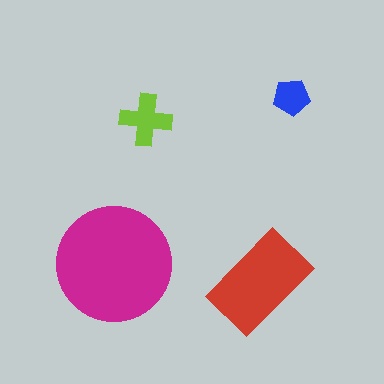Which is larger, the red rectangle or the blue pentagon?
The red rectangle.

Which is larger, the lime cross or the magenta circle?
The magenta circle.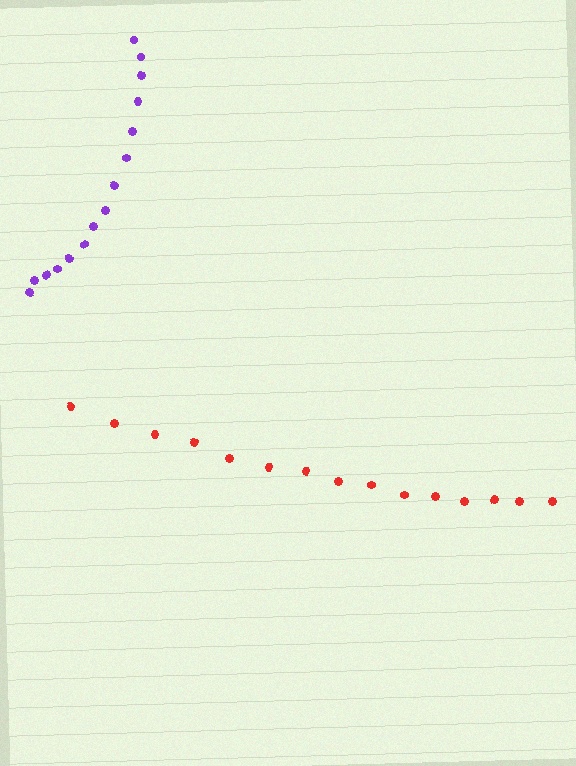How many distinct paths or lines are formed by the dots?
There are 2 distinct paths.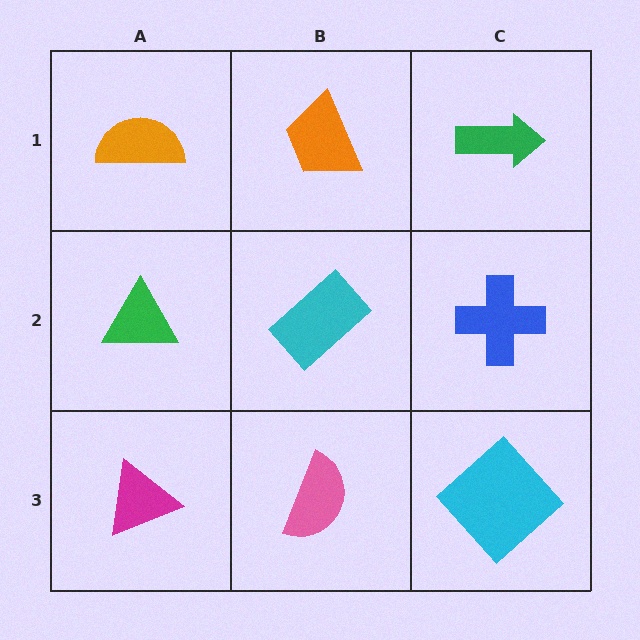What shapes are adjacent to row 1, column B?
A cyan rectangle (row 2, column B), an orange semicircle (row 1, column A), a green arrow (row 1, column C).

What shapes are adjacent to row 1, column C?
A blue cross (row 2, column C), an orange trapezoid (row 1, column B).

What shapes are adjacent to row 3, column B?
A cyan rectangle (row 2, column B), a magenta triangle (row 3, column A), a cyan diamond (row 3, column C).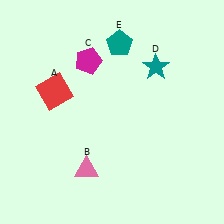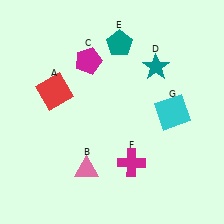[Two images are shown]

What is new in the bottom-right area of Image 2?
A cyan square (G) was added in the bottom-right area of Image 2.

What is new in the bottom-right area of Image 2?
A magenta cross (F) was added in the bottom-right area of Image 2.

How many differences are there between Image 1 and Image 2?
There are 2 differences between the two images.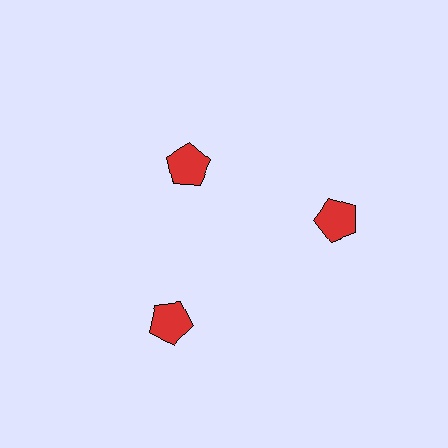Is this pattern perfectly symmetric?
No. The 3 red pentagons are arranged in a ring, but one element near the 11 o'clock position is pulled inward toward the center, breaking the 3-fold rotational symmetry.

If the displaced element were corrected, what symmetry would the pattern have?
It would have 3-fold rotational symmetry — the pattern would map onto itself every 120 degrees.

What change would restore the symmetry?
The symmetry would be restored by moving it outward, back onto the ring so that all 3 pentagons sit at equal angles and equal distance from the center.